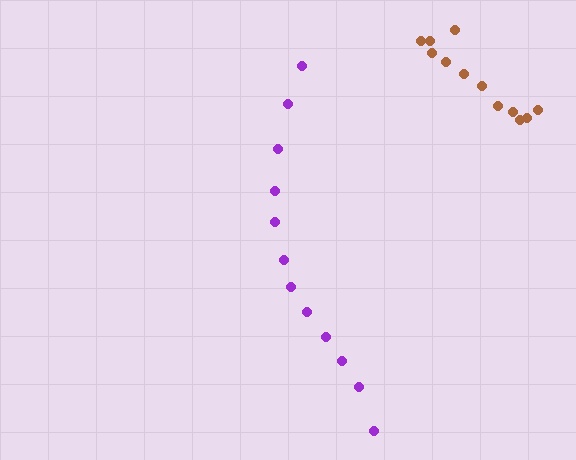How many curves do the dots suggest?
There are 2 distinct paths.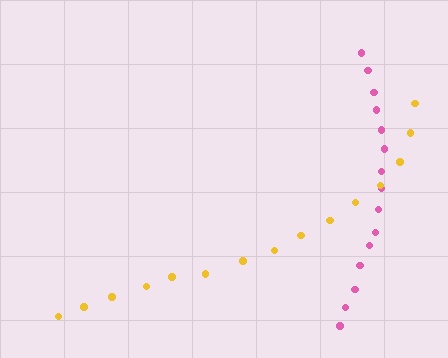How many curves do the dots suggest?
There are 2 distinct paths.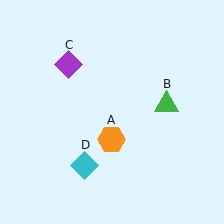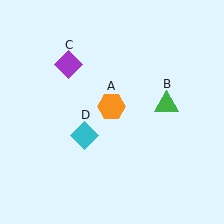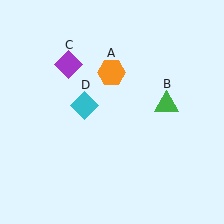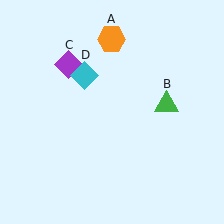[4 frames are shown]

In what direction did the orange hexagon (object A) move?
The orange hexagon (object A) moved up.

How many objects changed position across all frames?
2 objects changed position: orange hexagon (object A), cyan diamond (object D).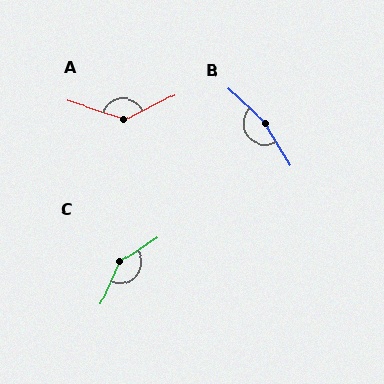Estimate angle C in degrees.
Approximately 147 degrees.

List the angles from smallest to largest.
A (135°), C (147°), B (164°).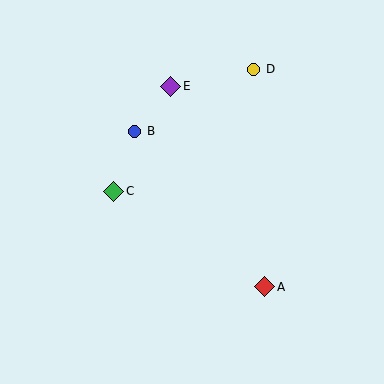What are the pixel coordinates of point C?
Point C is at (114, 191).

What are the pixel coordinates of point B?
Point B is at (135, 131).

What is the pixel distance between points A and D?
The distance between A and D is 218 pixels.